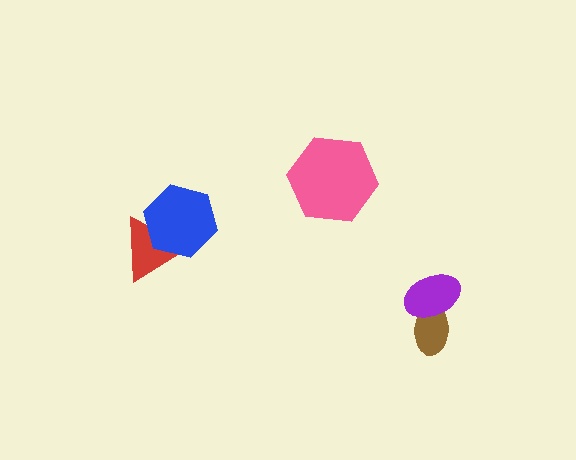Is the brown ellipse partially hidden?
Yes, it is partially covered by another shape.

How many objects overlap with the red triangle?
1 object overlaps with the red triangle.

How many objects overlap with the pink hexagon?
0 objects overlap with the pink hexagon.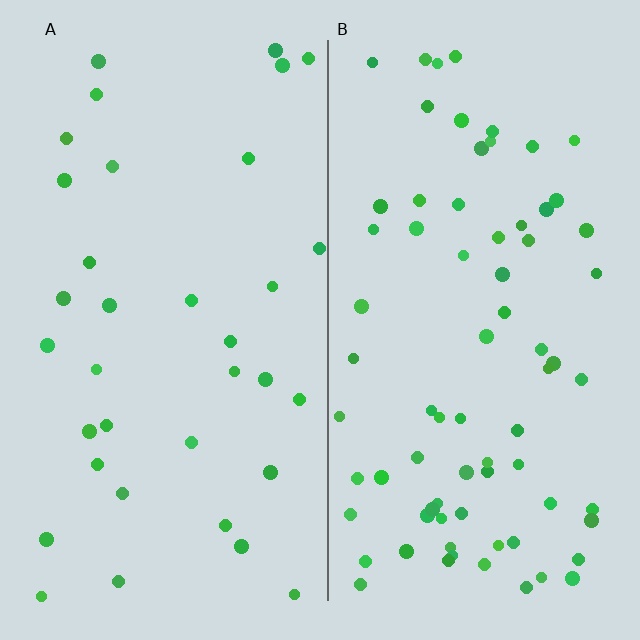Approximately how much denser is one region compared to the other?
Approximately 2.1× — region B over region A.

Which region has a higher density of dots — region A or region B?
B (the right).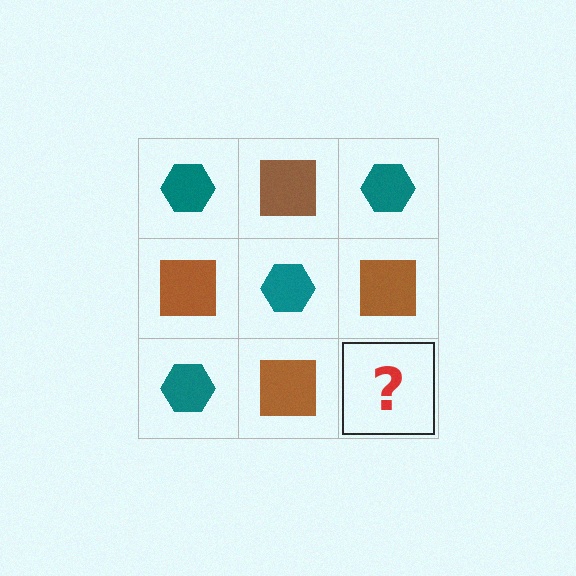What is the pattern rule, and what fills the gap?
The rule is that it alternates teal hexagon and brown square in a checkerboard pattern. The gap should be filled with a teal hexagon.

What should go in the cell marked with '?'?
The missing cell should contain a teal hexagon.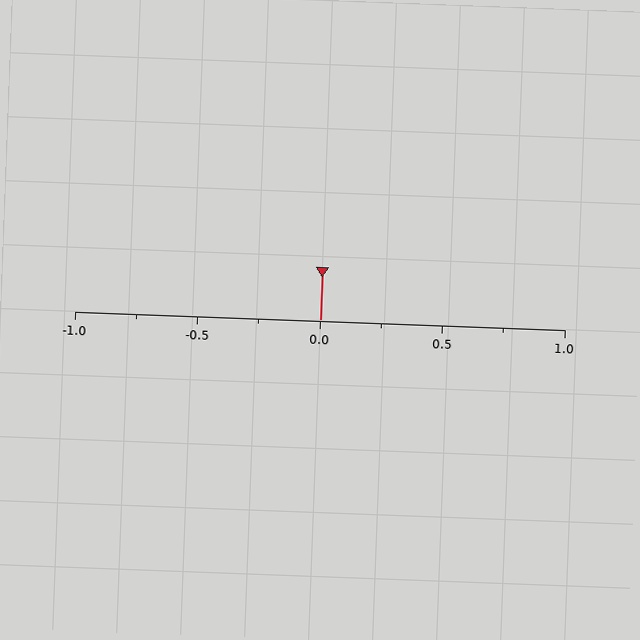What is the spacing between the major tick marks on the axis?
The major ticks are spaced 0.5 apart.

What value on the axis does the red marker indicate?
The marker indicates approximately 0.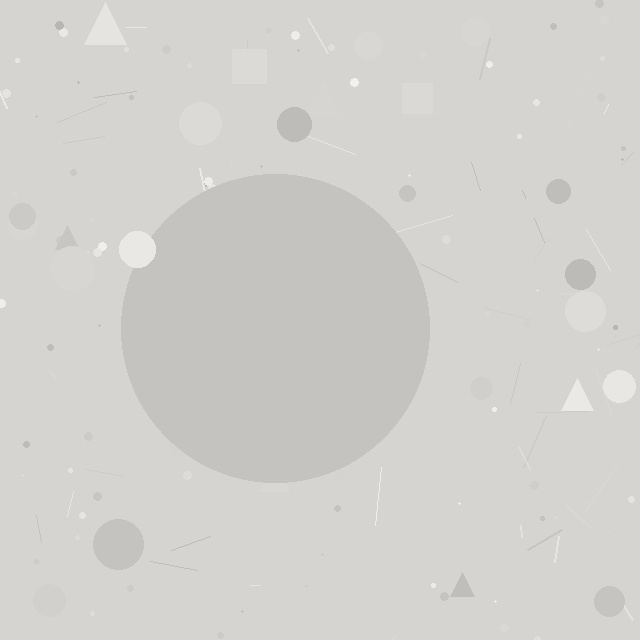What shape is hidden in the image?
A circle is hidden in the image.